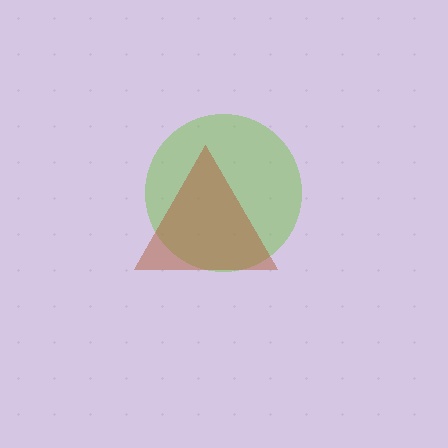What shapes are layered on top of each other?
The layered shapes are: a lime circle, a brown triangle.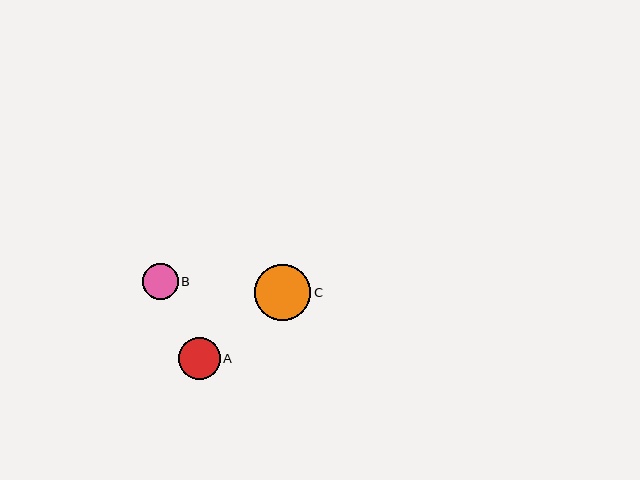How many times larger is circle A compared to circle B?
Circle A is approximately 1.2 times the size of circle B.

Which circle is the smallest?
Circle B is the smallest with a size of approximately 36 pixels.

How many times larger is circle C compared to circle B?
Circle C is approximately 1.6 times the size of circle B.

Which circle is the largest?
Circle C is the largest with a size of approximately 56 pixels.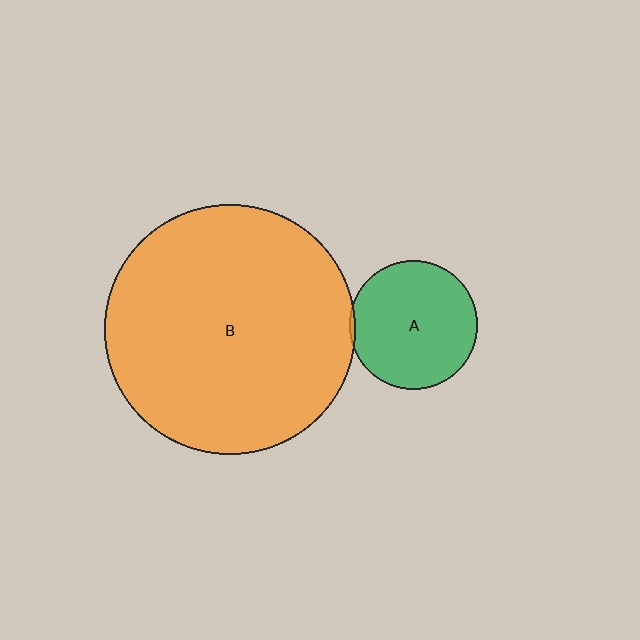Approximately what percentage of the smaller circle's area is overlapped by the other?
Approximately 5%.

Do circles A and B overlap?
Yes.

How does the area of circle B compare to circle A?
Approximately 3.8 times.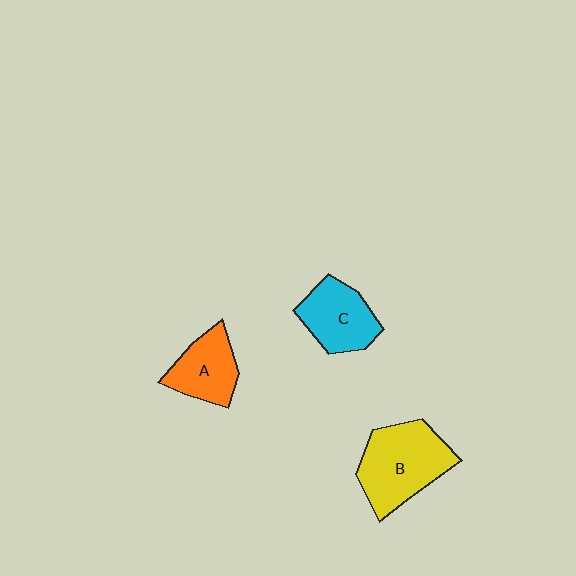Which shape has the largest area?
Shape B (yellow).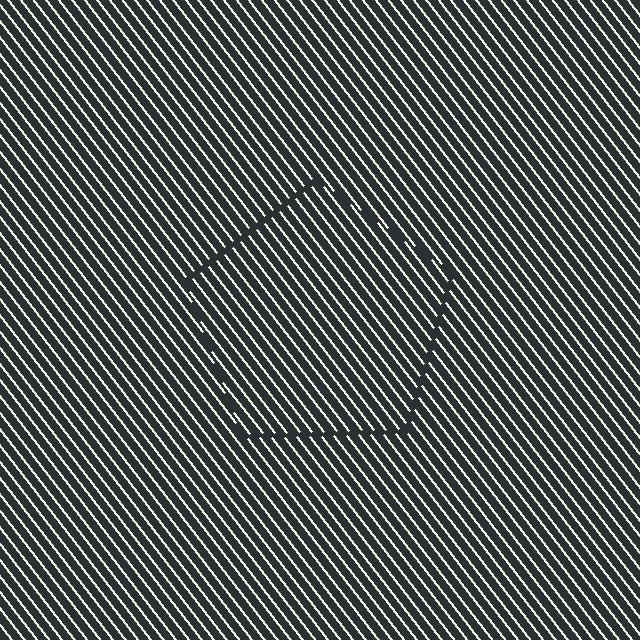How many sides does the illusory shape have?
5 sides — the line-ends trace a pentagon.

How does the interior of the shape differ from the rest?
The interior of the shape contains the same grating, shifted by half a period — the contour is defined by the phase discontinuity where line-ends from the inner and outer gratings abut.